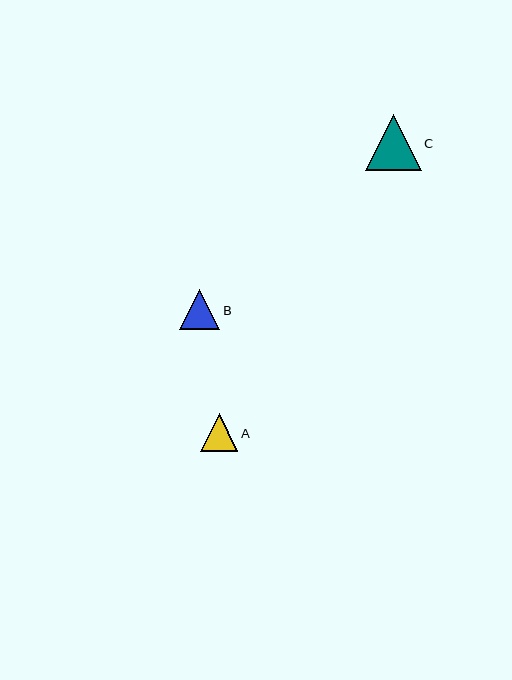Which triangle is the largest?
Triangle C is the largest with a size of approximately 56 pixels.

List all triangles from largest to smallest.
From largest to smallest: C, B, A.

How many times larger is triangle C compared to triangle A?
Triangle C is approximately 1.5 times the size of triangle A.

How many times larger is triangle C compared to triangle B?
Triangle C is approximately 1.4 times the size of triangle B.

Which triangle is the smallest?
Triangle A is the smallest with a size of approximately 38 pixels.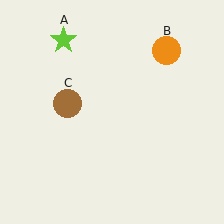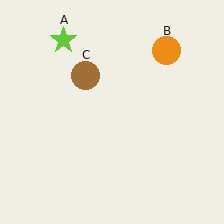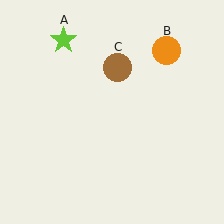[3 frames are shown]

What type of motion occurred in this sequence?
The brown circle (object C) rotated clockwise around the center of the scene.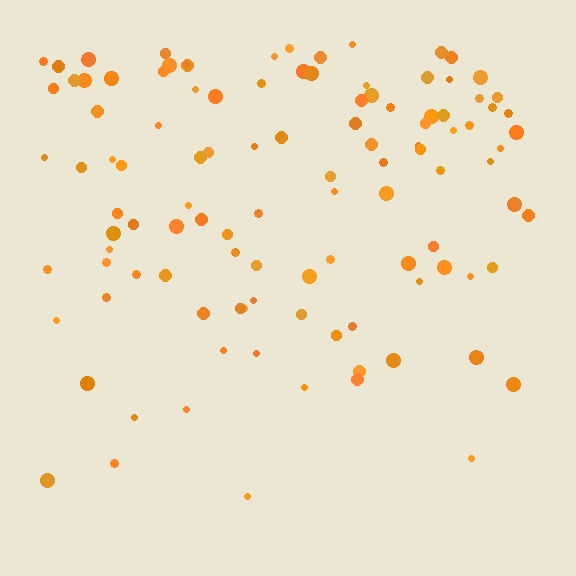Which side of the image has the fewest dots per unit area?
The bottom.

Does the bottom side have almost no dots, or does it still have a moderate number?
Still a moderate number, just noticeably fewer than the top.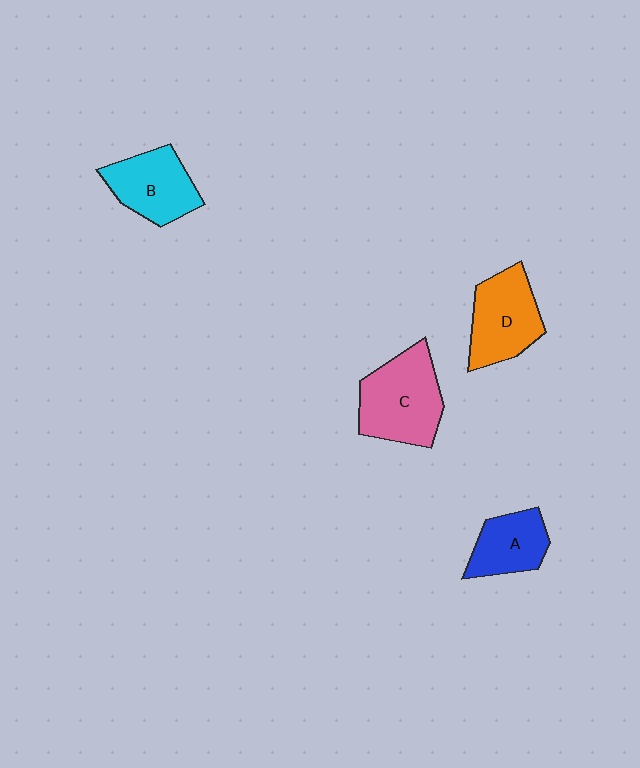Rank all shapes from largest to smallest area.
From largest to smallest: C (pink), D (orange), B (cyan), A (blue).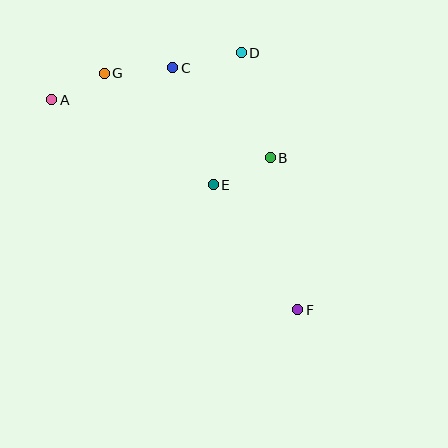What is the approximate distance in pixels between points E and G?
The distance between E and G is approximately 156 pixels.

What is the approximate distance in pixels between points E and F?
The distance between E and F is approximately 151 pixels.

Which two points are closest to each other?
Points A and G are closest to each other.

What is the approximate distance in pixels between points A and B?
The distance between A and B is approximately 226 pixels.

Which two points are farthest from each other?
Points A and F are farthest from each other.